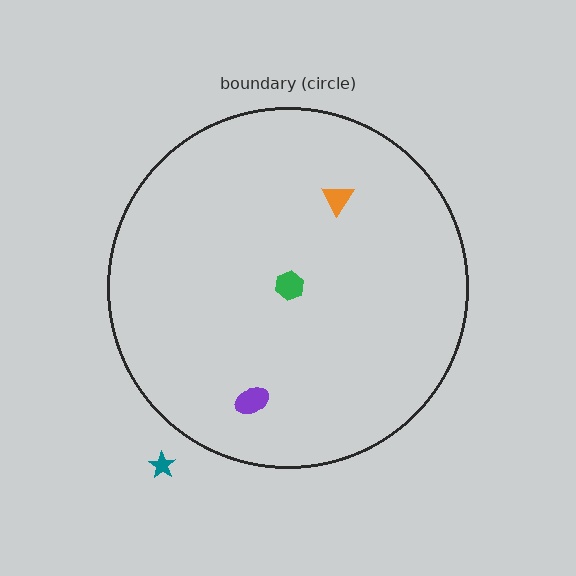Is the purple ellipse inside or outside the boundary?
Inside.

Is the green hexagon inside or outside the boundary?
Inside.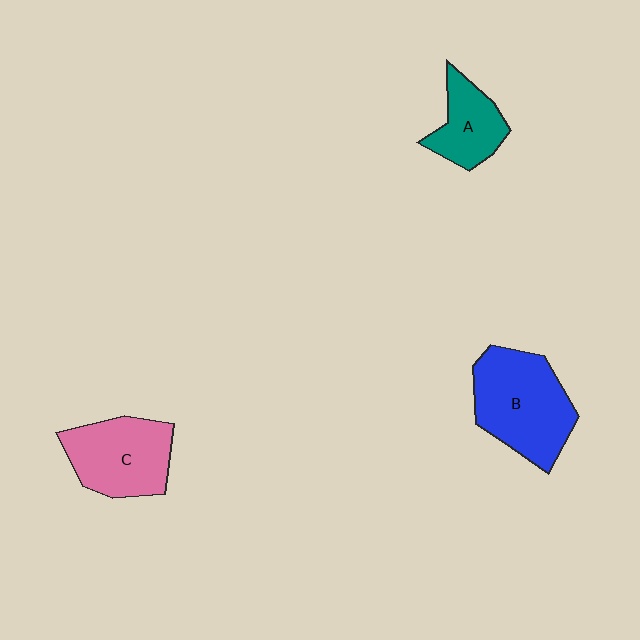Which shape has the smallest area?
Shape A (teal).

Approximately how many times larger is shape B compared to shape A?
Approximately 1.8 times.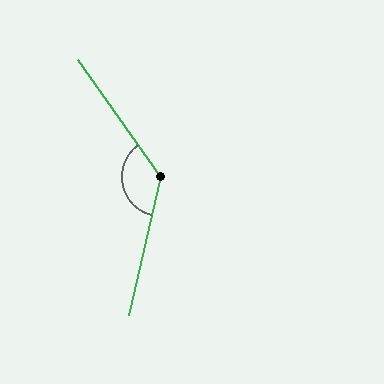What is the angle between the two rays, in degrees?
Approximately 132 degrees.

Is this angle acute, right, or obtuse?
It is obtuse.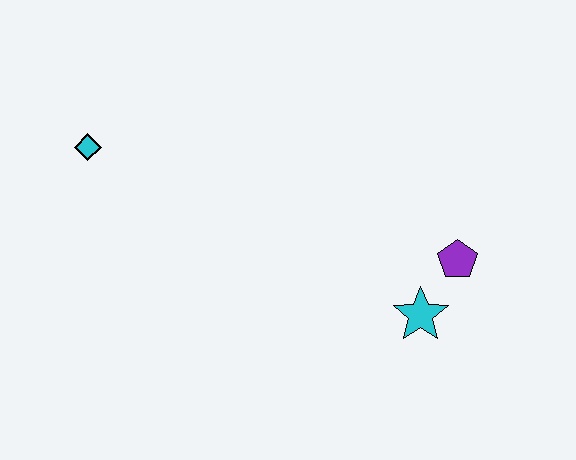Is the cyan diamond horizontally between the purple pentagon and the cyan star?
No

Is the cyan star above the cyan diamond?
No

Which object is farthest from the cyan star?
The cyan diamond is farthest from the cyan star.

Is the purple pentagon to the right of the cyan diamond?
Yes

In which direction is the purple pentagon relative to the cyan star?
The purple pentagon is above the cyan star.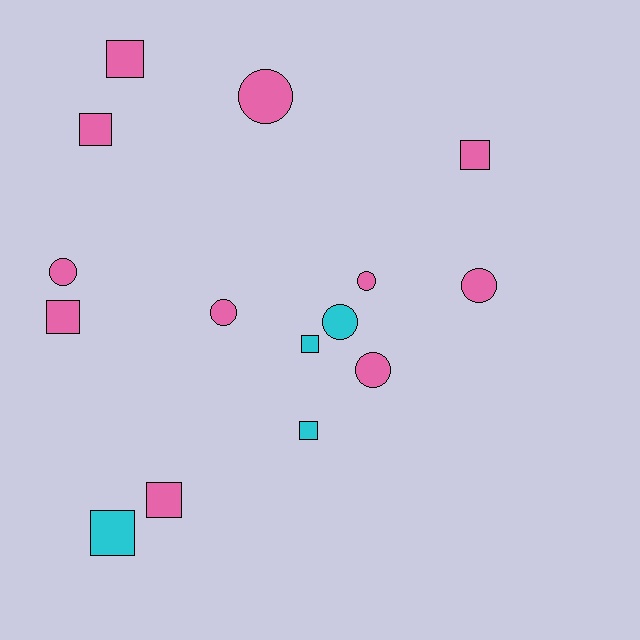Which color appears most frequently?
Pink, with 11 objects.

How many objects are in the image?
There are 15 objects.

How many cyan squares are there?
There are 3 cyan squares.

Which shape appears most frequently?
Square, with 8 objects.